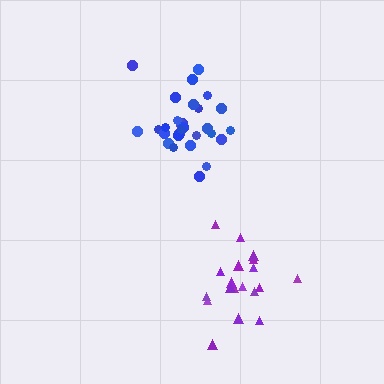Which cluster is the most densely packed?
Blue.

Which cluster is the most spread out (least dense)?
Purple.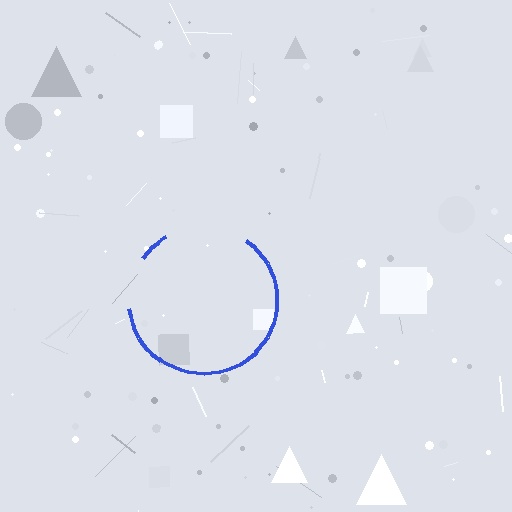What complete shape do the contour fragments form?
The contour fragments form a circle.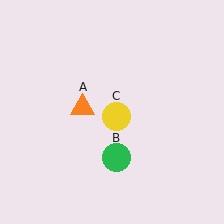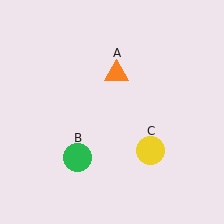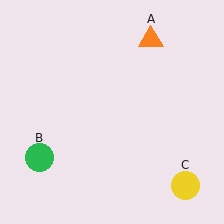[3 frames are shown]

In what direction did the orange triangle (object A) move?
The orange triangle (object A) moved up and to the right.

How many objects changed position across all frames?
3 objects changed position: orange triangle (object A), green circle (object B), yellow circle (object C).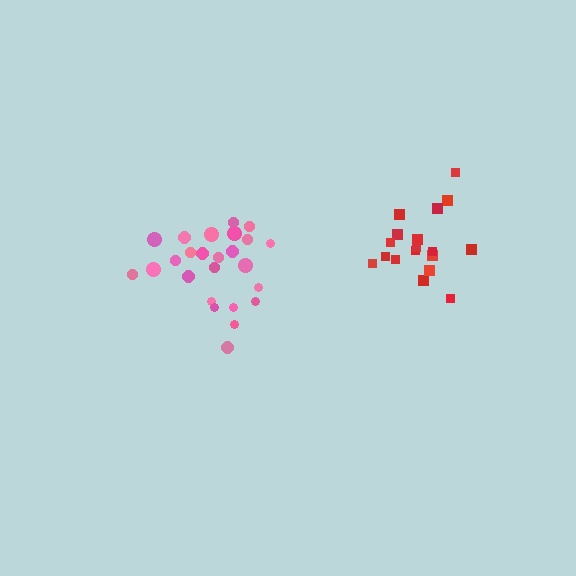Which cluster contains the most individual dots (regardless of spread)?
Pink (25).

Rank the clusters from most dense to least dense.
red, pink.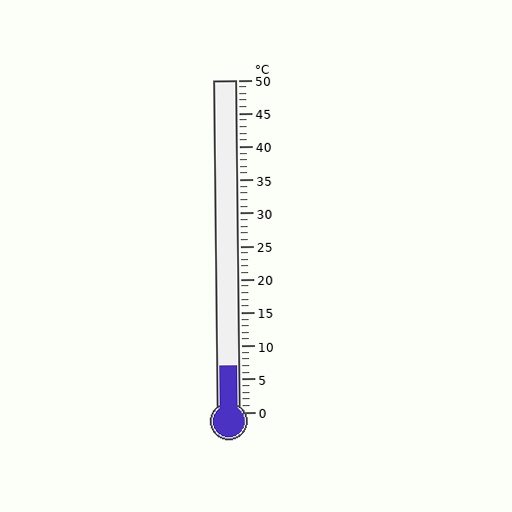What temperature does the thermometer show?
The thermometer shows approximately 7°C.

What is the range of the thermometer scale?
The thermometer scale ranges from 0°C to 50°C.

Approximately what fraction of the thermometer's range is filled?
The thermometer is filled to approximately 15% of its range.